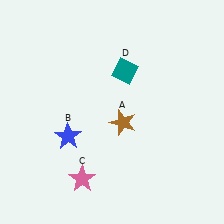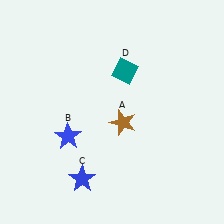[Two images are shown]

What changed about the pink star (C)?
In Image 1, C is pink. In Image 2, it changed to blue.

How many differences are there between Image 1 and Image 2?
There is 1 difference between the two images.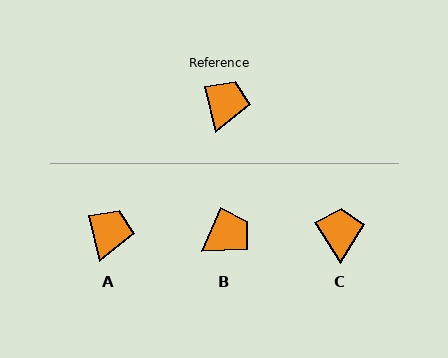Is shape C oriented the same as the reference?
No, it is off by about 20 degrees.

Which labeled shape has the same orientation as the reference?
A.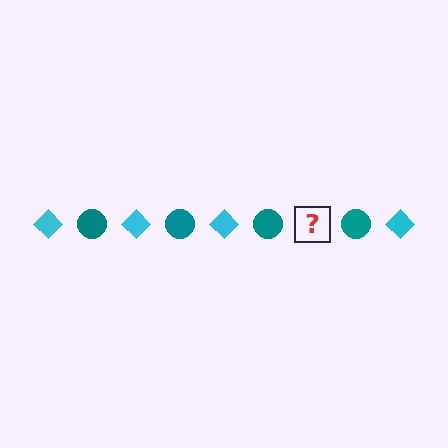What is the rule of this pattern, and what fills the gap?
The rule is that the pattern alternates between cyan diamond and teal circle. The gap should be filled with a cyan diamond.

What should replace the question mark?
The question mark should be replaced with a cyan diamond.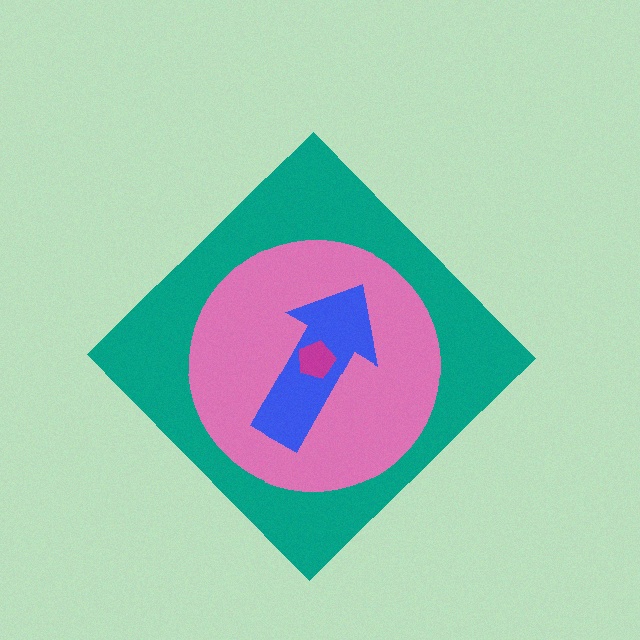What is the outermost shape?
The teal diamond.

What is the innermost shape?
The magenta pentagon.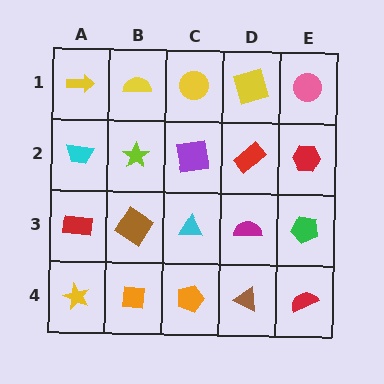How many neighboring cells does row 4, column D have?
3.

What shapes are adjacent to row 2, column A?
A yellow arrow (row 1, column A), a red rectangle (row 3, column A), a lime star (row 2, column B).